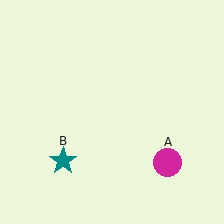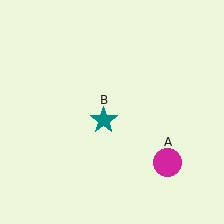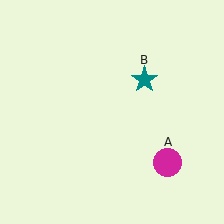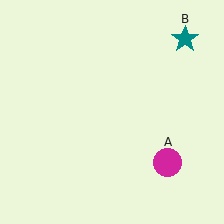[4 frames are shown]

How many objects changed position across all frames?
1 object changed position: teal star (object B).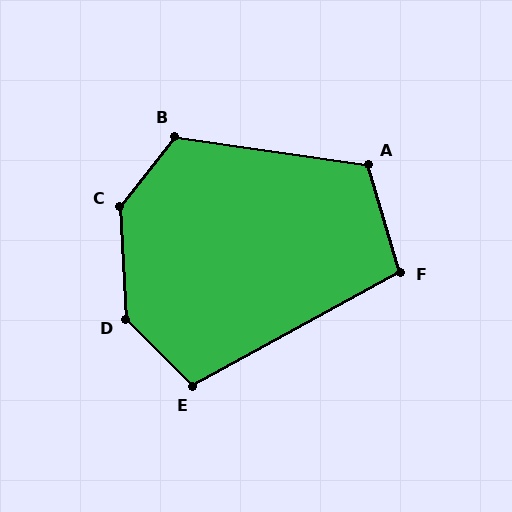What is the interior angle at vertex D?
Approximately 138 degrees (obtuse).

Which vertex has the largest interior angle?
C, at approximately 139 degrees.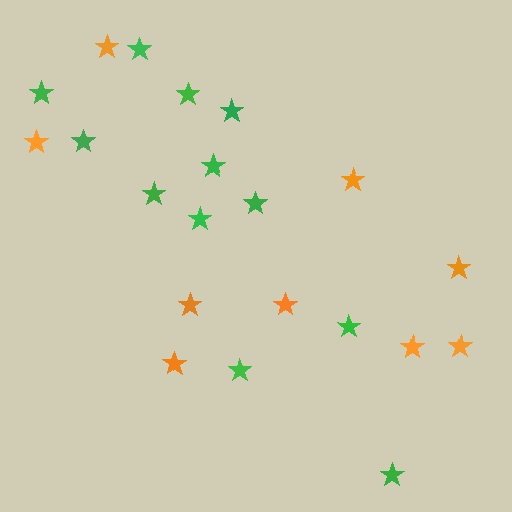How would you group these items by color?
There are 2 groups: one group of green stars (12) and one group of orange stars (9).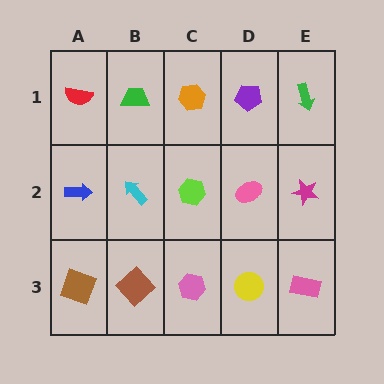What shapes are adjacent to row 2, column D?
A purple pentagon (row 1, column D), a yellow circle (row 3, column D), a lime hexagon (row 2, column C), a magenta star (row 2, column E).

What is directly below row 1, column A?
A blue arrow.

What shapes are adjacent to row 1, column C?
A lime hexagon (row 2, column C), a green trapezoid (row 1, column B), a purple pentagon (row 1, column D).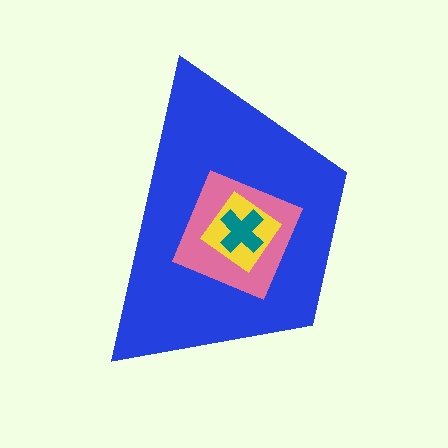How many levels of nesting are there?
4.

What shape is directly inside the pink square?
The yellow diamond.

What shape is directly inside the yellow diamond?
The teal cross.